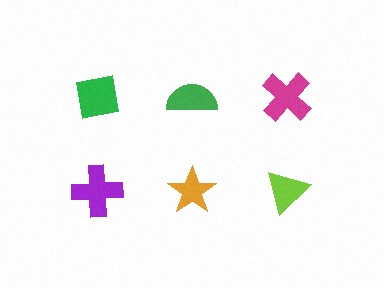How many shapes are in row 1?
3 shapes.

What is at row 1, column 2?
A green semicircle.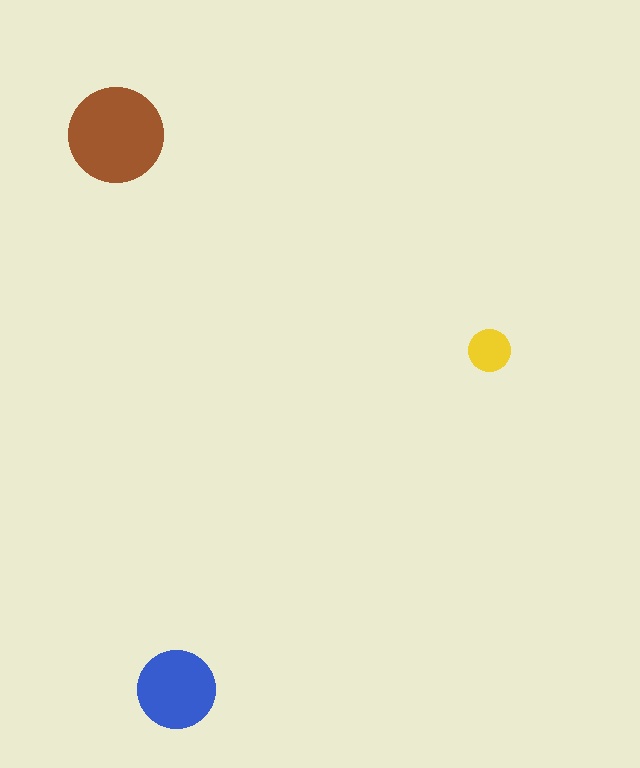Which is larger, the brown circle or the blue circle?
The brown one.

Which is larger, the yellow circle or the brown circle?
The brown one.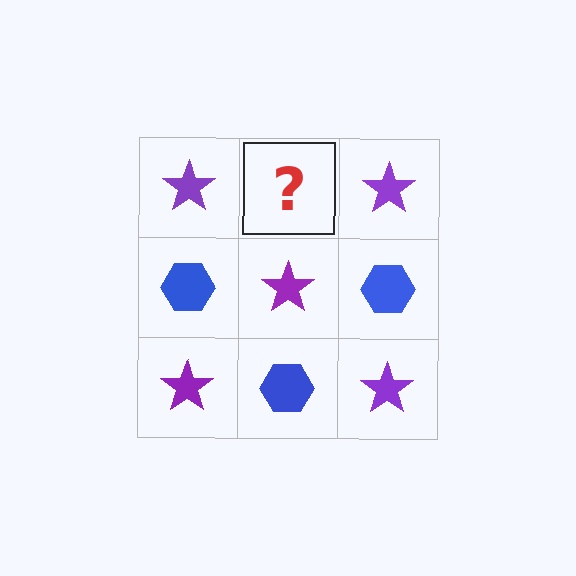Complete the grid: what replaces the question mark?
The question mark should be replaced with a blue hexagon.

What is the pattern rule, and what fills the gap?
The rule is that it alternates purple star and blue hexagon in a checkerboard pattern. The gap should be filled with a blue hexagon.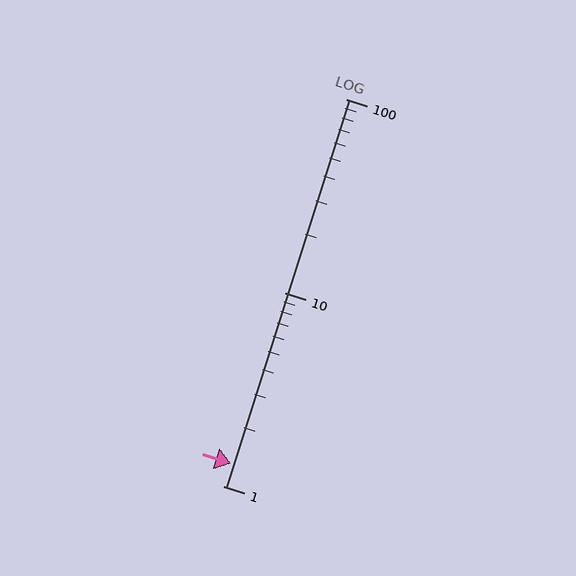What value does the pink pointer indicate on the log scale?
The pointer indicates approximately 1.3.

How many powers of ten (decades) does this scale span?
The scale spans 2 decades, from 1 to 100.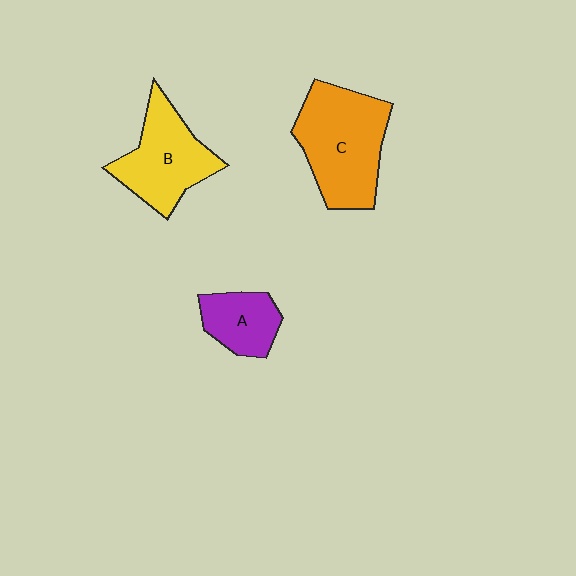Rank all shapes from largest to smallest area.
From largest to smallest: C (orange), B (yellow), A (purple).